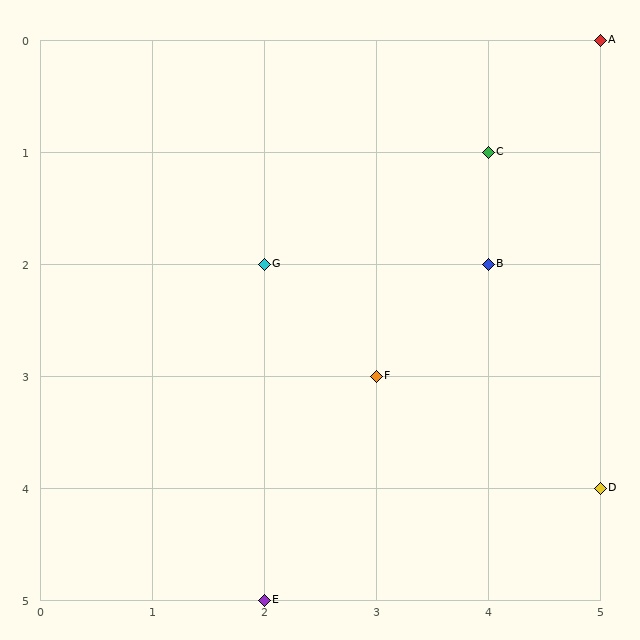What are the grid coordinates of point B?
Point B is at grid coordinates (4, 2).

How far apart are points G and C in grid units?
Points G and C are 2 columns and 1 row apart (about 2.2 grid units diagonally).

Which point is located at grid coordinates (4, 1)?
Point C is at (4, 1).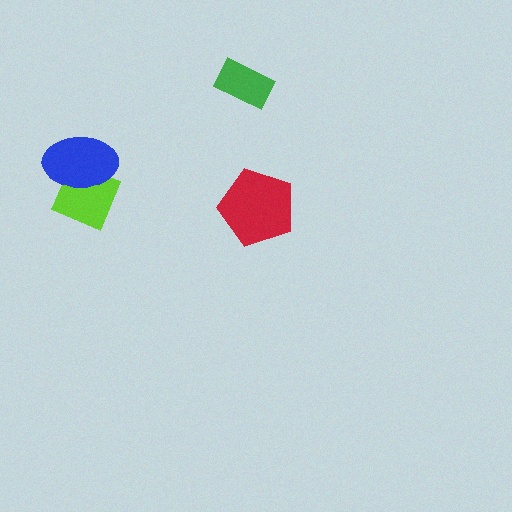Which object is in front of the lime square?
The blue ellipse is in front of the lime square.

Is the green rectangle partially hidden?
No, no other shape covers it.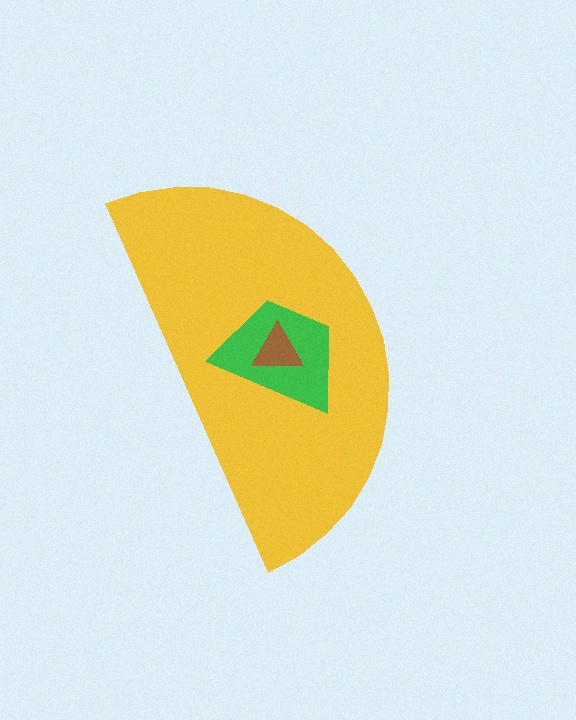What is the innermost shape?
The brown triangle.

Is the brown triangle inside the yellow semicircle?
Yes.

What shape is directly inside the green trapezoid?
The brown triangle.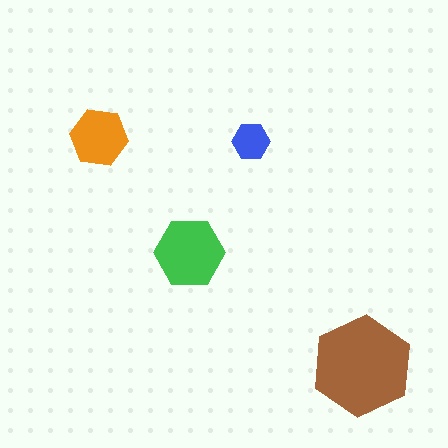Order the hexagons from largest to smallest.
the brown one, the green one, the orange one, the blue one.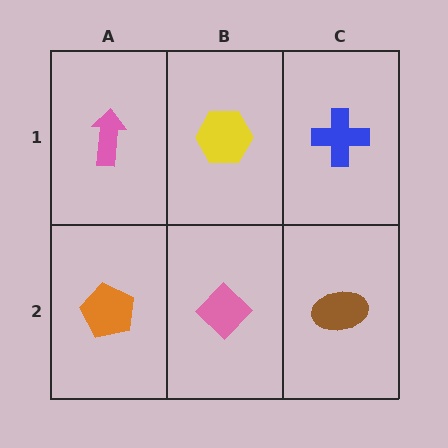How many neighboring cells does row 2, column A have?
2.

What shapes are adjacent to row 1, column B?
A pink diamond (row 2, column B), a pink arrow (row 1, column A), a blue cross (row 1, column C).